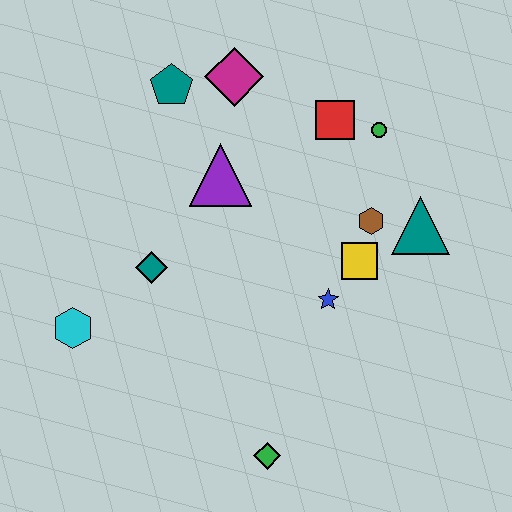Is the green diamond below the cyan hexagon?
Yes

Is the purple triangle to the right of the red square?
No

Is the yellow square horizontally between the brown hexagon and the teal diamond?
Yes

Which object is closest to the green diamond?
The blue star is closest to the green diamond.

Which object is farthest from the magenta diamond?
The green diamond is farthest from the magenta diamond.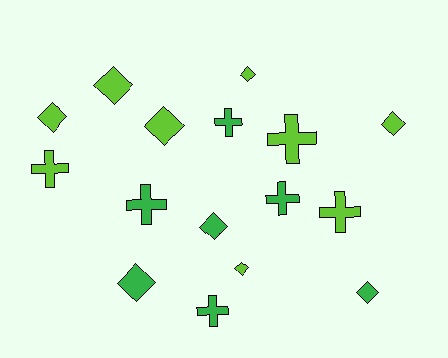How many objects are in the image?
There are 16 objects.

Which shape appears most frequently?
Diamond, with 9 objects.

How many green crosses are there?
There are 4 green crosses.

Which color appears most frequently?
Lime, with 9 objects.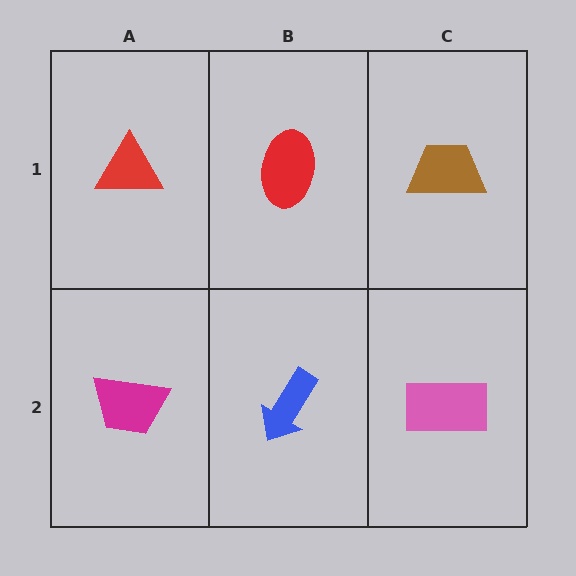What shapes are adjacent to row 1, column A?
A magenta trapezoid (row 2, column A), a red ellipse (row 1, column B).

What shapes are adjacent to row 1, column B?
A blue arrow (row 2, column B), a red triangle (row 1, column A), a brown trapezoid (row 1, column C).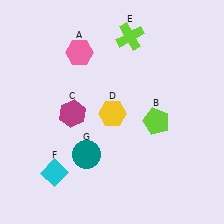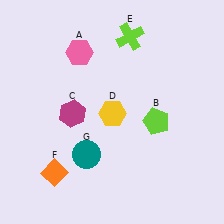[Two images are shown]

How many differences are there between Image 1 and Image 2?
There is 1 difference between the two images.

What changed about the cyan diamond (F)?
In Image 1, F is cyan. In Image 2, it changed to orange.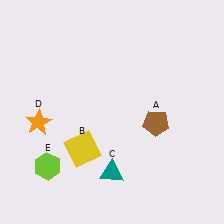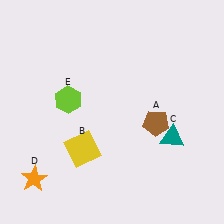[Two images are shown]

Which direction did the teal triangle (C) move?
The teal triangle (C) moved right.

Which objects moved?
The objects that moved are: the teal triangle (C), the orange star (D), the lime hexagon (E).